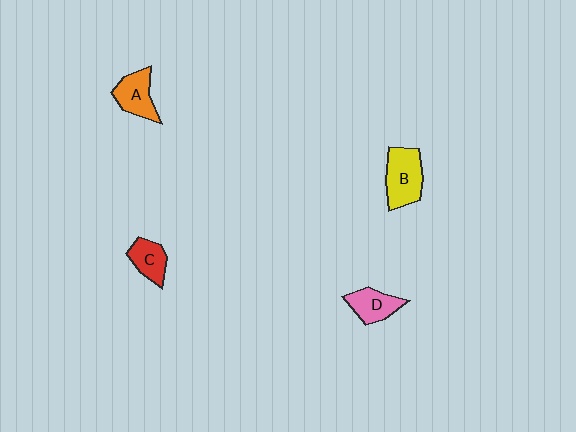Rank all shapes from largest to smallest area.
From largest to smallest: B (yellow), A (orange), D (pink), C (red).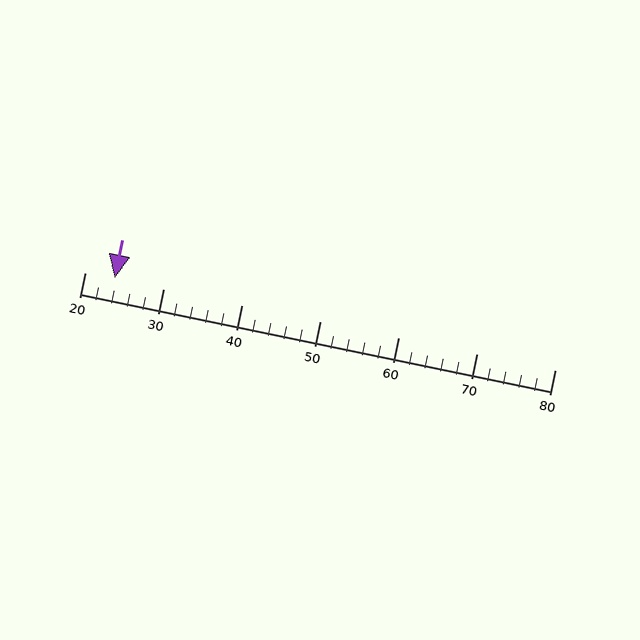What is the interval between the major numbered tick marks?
The major tick marks are spaced 10 units apart.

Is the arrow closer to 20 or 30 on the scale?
The arrow is closer to 20.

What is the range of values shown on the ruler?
The ruler shows values from 20 to 80.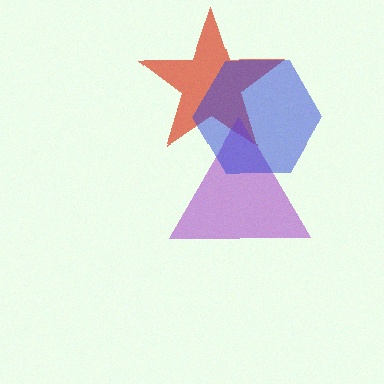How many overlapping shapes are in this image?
There are 3 overlapping shapes in the image.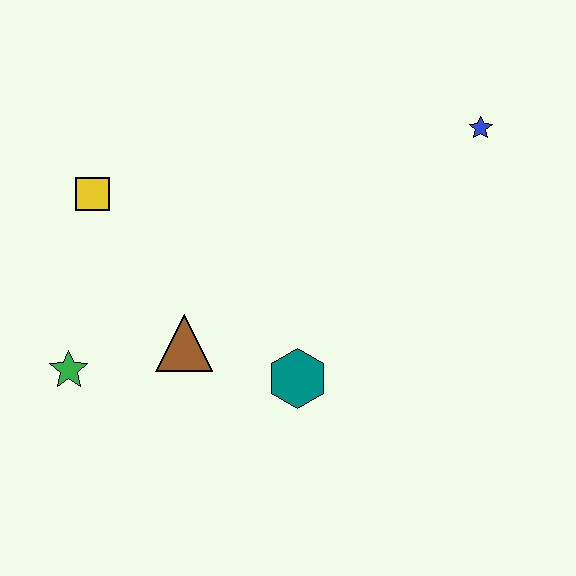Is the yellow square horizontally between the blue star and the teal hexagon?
No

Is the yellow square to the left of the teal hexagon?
Yes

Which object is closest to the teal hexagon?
The brown triangle is closest to the teal hexagon.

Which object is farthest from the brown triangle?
The blue star is farthest from the brown triangle.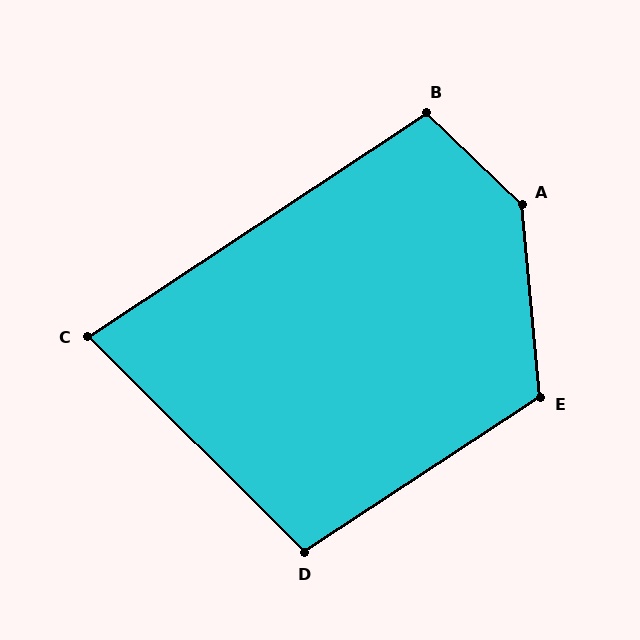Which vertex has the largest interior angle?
A, at approximately 139 degrees.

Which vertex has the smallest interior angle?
C, at approximately 78 degrees.